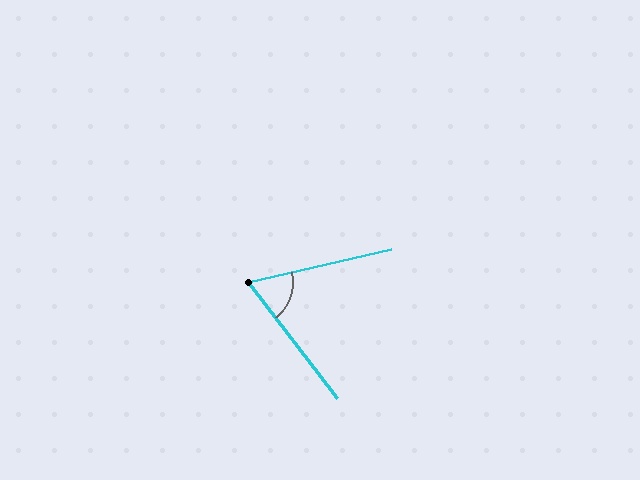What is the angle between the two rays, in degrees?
Approximately 66 degrees.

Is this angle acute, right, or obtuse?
It is acute.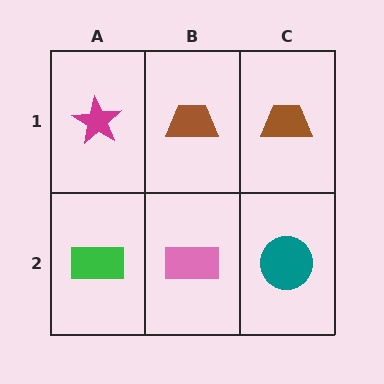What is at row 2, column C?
A teal circle.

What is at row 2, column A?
A green rectangle.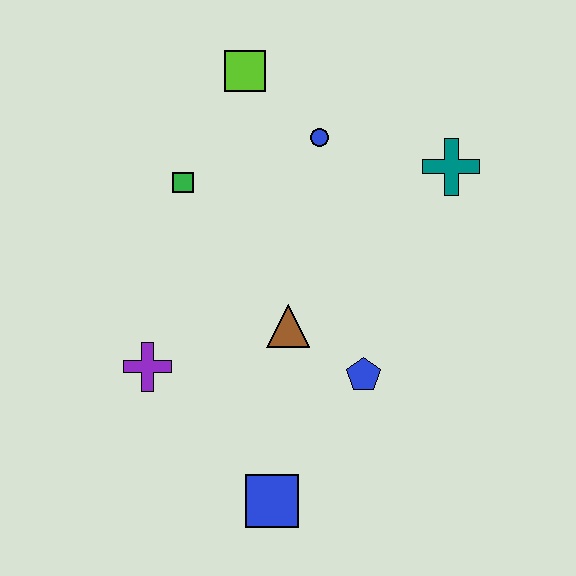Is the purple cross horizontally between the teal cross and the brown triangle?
No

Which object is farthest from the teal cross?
The blue square is farthest from the teal cross.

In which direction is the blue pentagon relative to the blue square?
The blue pentagon is above the blue square.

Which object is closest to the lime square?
The blue circle is closest to the lime square.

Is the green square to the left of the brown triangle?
Yes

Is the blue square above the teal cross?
No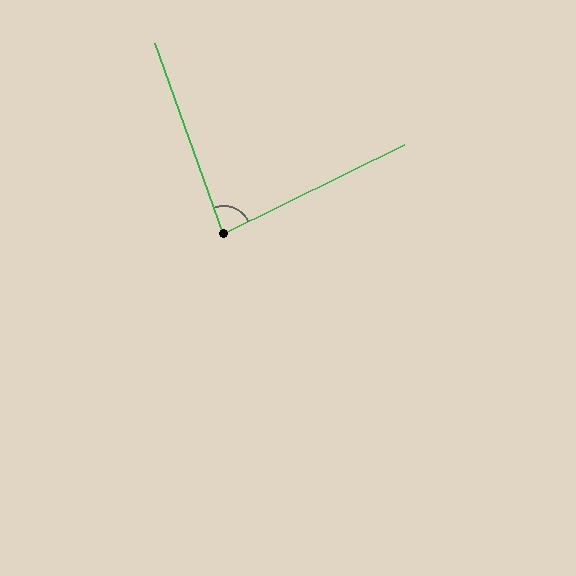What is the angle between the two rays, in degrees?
Approximately 84 degrees.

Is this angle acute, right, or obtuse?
It is acute.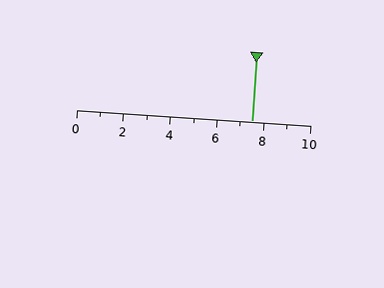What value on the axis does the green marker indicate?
The marker indicates approximately 7.5.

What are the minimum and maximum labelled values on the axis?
The axis runs from 0 to 10.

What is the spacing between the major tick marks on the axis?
The major ticks are spaced 2 apart.